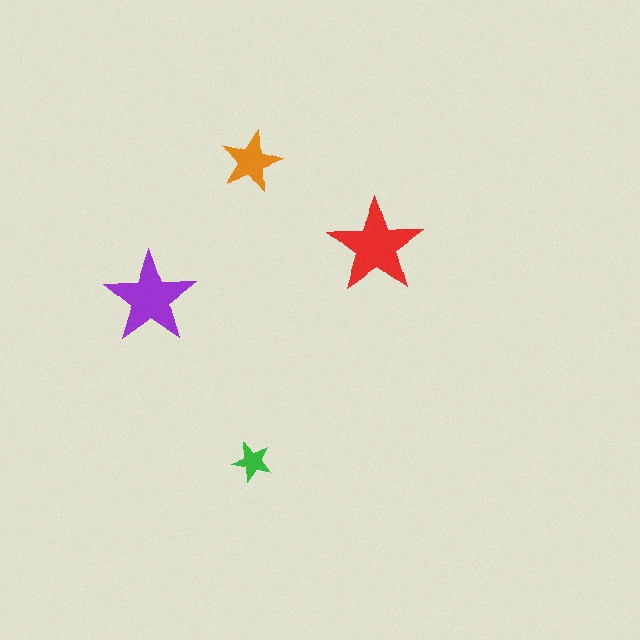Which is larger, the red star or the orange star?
The red one.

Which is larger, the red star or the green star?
The red one.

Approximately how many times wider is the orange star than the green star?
About 1.5 times wider.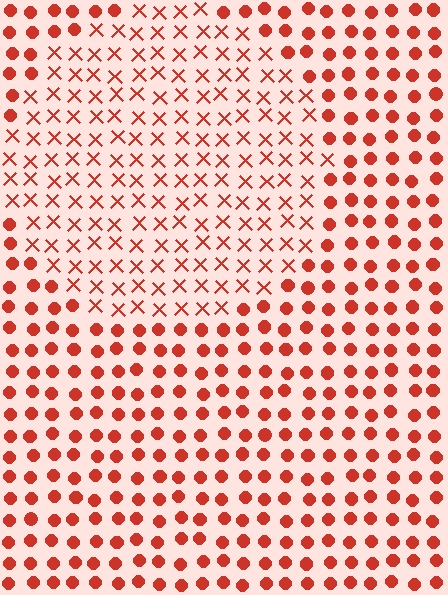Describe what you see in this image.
The image is filled with small red elements arranged in a uniform grid. A circle-shaped region contains X marks, while the surrounding area contains circles. The boundary is defined purely by the change in element shape.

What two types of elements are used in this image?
The image uses X marks inside the circle region and circles outside it.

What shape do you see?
I see a circle.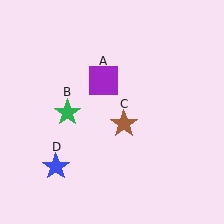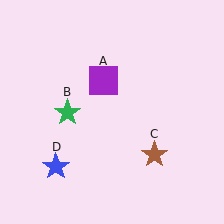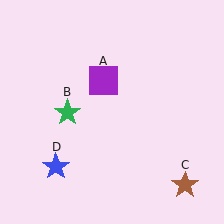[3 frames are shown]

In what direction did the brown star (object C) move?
The brown star (object C) moved down and to the right.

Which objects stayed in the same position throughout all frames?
Purple square (object A) and green star (object B) and blue star (object D) remained stationary.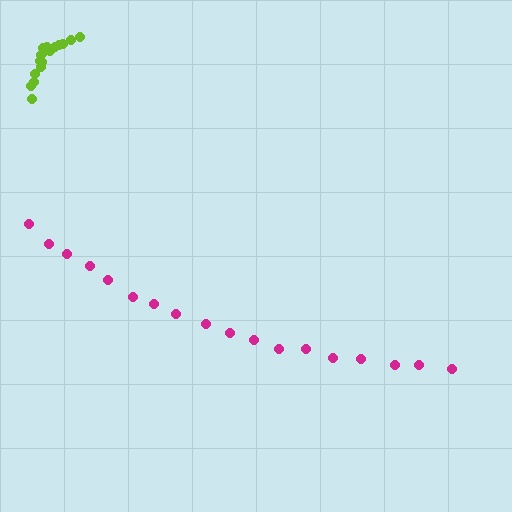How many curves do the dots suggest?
There are 2 distinct paths.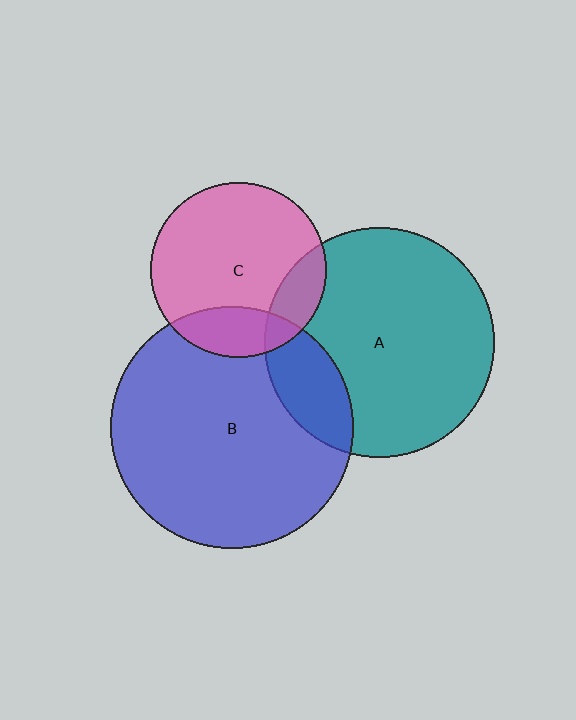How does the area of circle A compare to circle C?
Approximately 1.7 times.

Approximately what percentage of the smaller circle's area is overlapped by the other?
Approximately 15%.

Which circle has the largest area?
Circle B (blue).